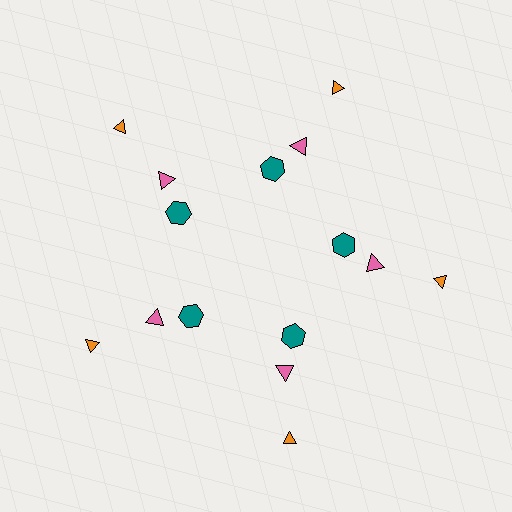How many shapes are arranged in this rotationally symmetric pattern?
There are 15 shapes, arranged in 5 groups of 3.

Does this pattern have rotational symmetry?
Yes, this pattern has 5-fold rotational symmetry. It looks the same after rotating 72 degrees around the center.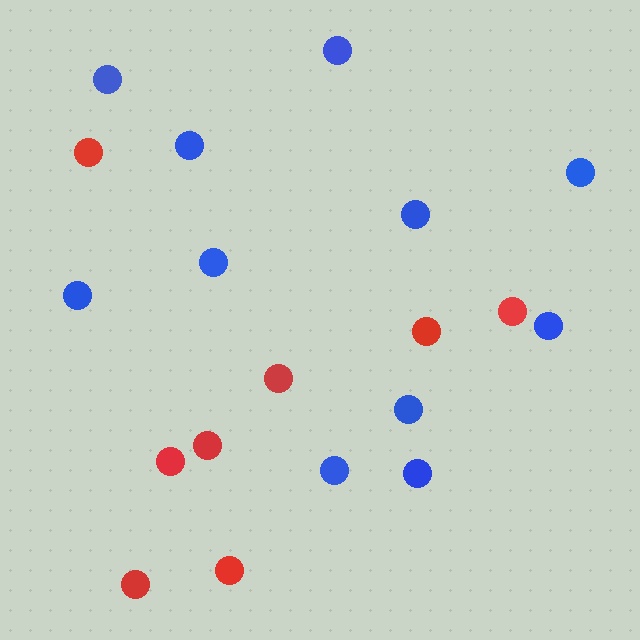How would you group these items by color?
There are 2 groups: one group of blue circles (11) and one group of red circles (8).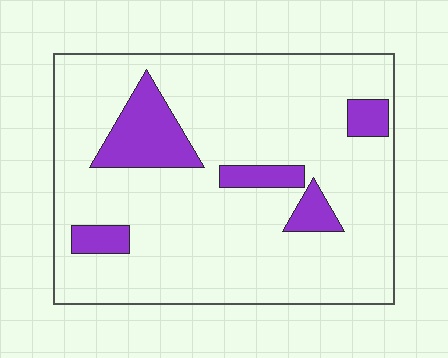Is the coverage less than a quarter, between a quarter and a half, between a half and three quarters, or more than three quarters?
Less than a quarter.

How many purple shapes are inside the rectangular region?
5.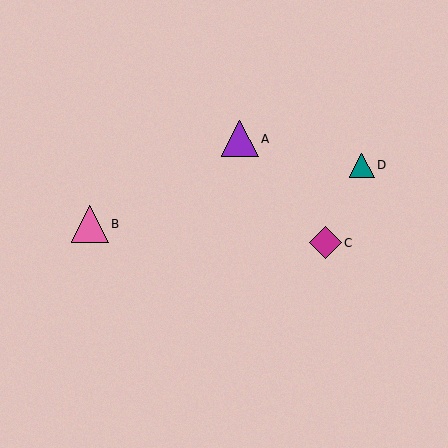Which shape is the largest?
The purple triangle (labeled A) is the largest.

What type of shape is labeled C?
Shape C is a magenta diamond.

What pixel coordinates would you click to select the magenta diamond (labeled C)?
Click at (325, 243) to select the magenta diamond C.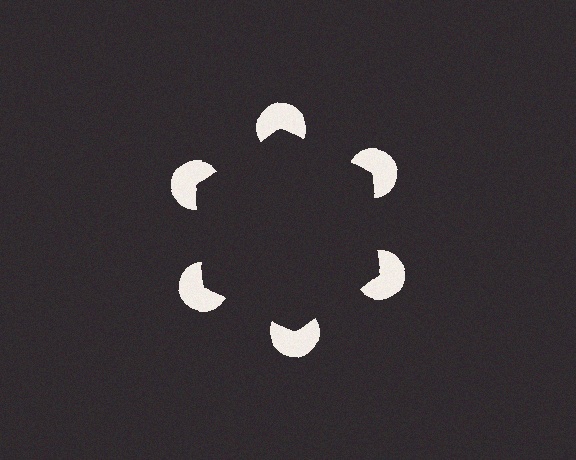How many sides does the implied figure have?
6 sides.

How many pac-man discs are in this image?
There are 6 — one at each vertex of the illusory hexagon.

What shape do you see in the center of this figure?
An illusory hexagon — its edges are inferred from the aligned wedge cuts in the pac-man discs, not physically drawn.